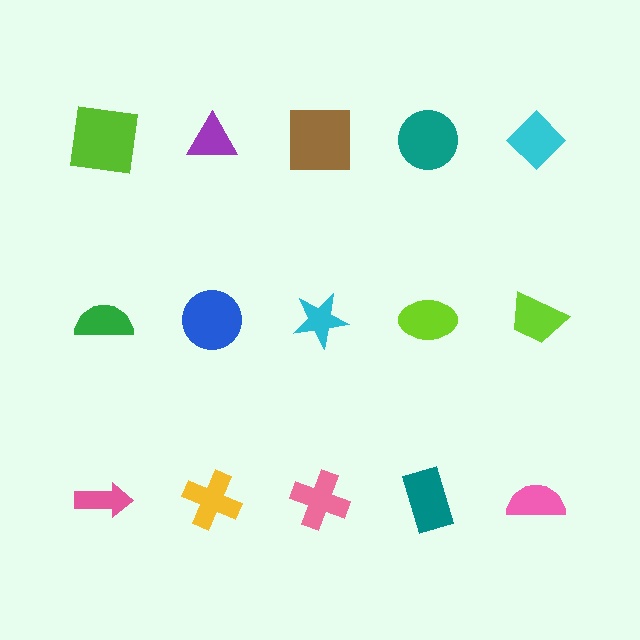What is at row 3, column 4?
A teal rectangle.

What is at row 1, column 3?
A brown square.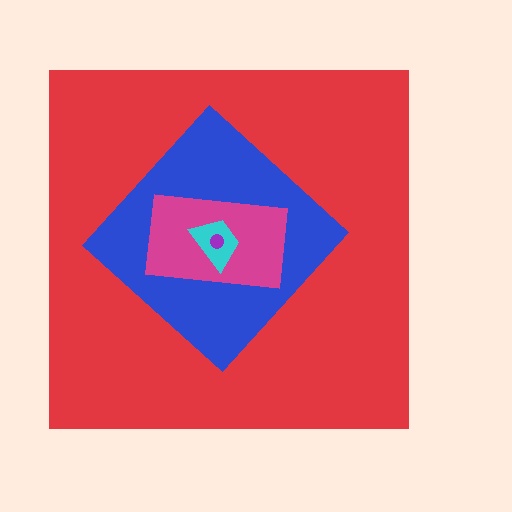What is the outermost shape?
The red square.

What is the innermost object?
The purple circle.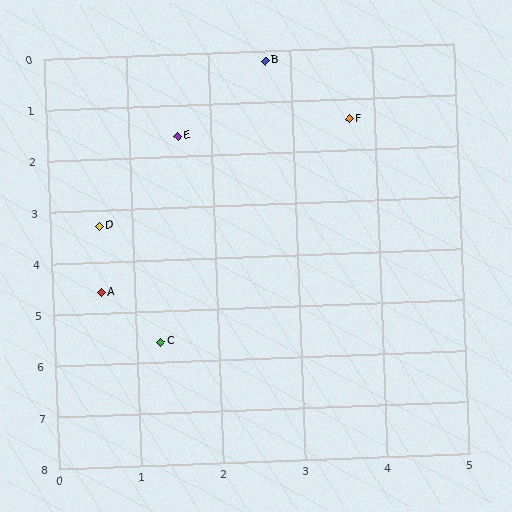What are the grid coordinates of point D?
Point D is at approximately (0.6, 3.3).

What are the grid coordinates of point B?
Point B is at approximately (2.7, 0.2).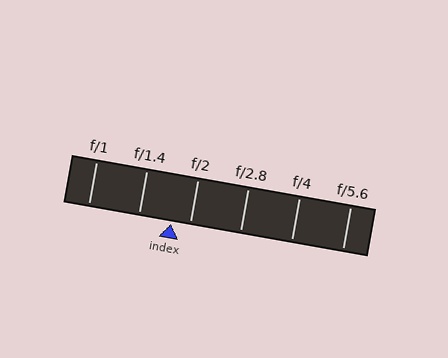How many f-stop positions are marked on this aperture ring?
There are 6 f-stop positions marked.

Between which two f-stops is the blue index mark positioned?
The index mark is between f/1.4 and f/2.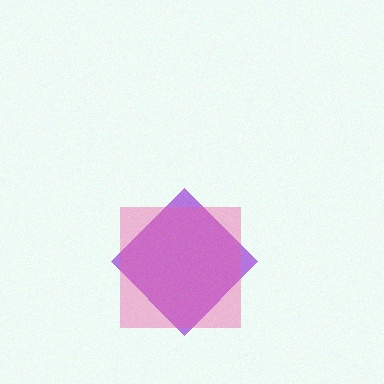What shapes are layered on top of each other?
The layered shapes are: a purple diamond, a pink square.